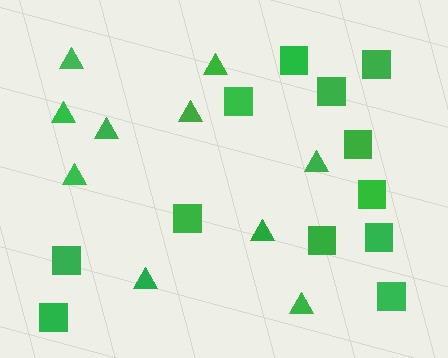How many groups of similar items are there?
There are 2 groups: one group of triangles (10) and one group of squares (12).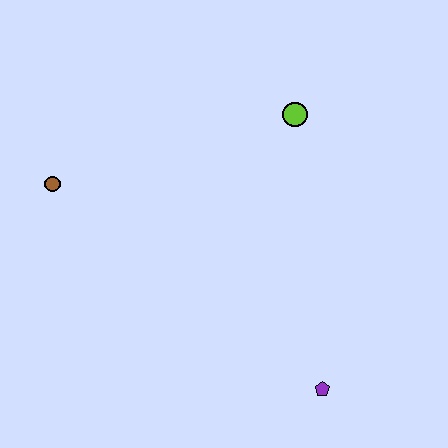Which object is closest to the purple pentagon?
The lime circle is closest to the purple pentagon.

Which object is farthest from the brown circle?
The purple pentagon is farthest from the brown circle.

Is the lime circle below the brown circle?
No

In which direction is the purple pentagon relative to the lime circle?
The purple pentagon is below the lime circle.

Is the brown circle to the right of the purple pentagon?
No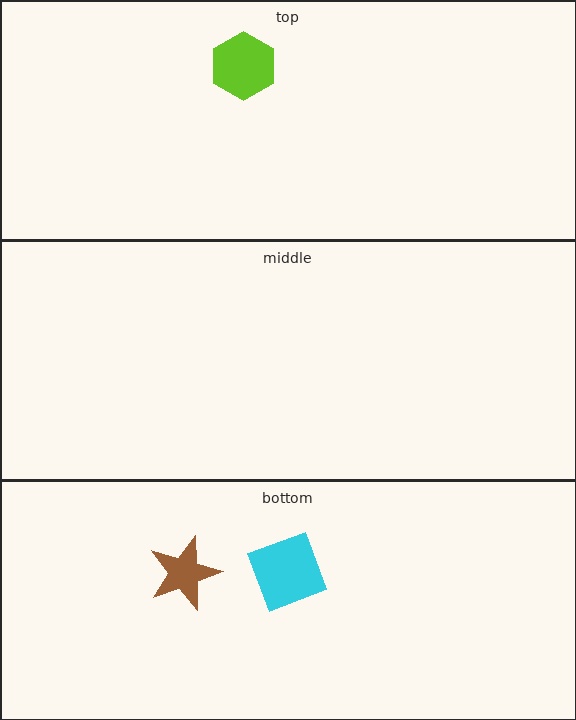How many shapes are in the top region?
1.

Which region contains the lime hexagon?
The top region.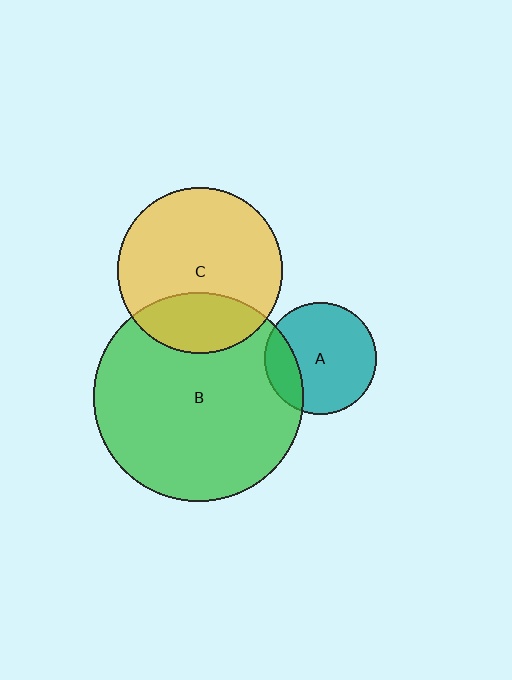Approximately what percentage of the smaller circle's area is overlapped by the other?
Approximately 25%.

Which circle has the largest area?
Circle B (green).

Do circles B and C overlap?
Yes.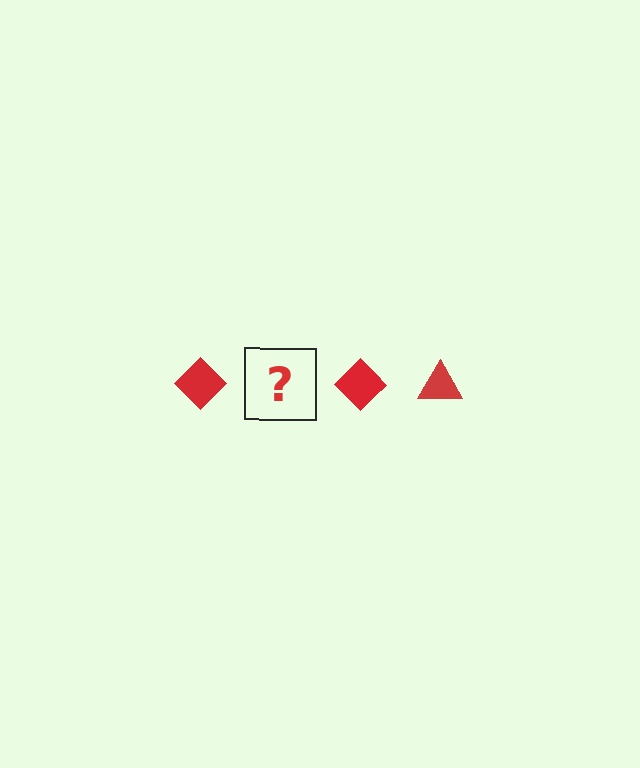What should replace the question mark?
The question mark should be replaced with a red triangle.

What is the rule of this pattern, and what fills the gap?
The rule is that the pattern cycles through diamond, triangle shapes in red. The gap should be filled with a red triangle.